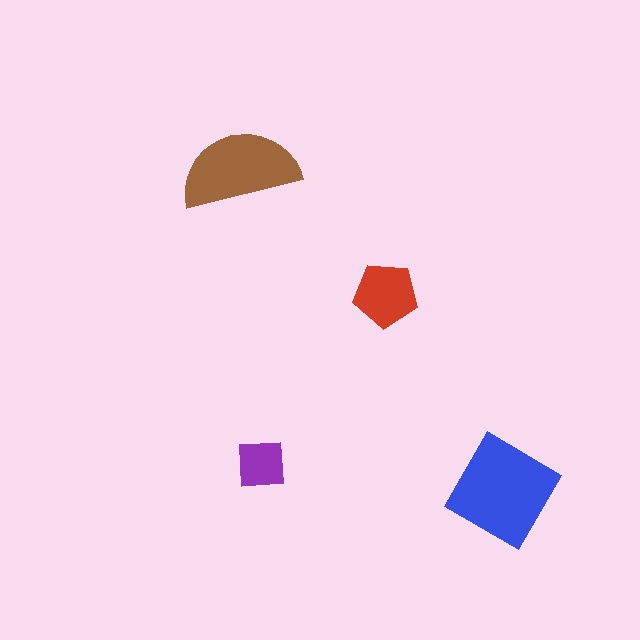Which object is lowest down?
The blue diamond is bottommost.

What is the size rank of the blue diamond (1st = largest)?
1st.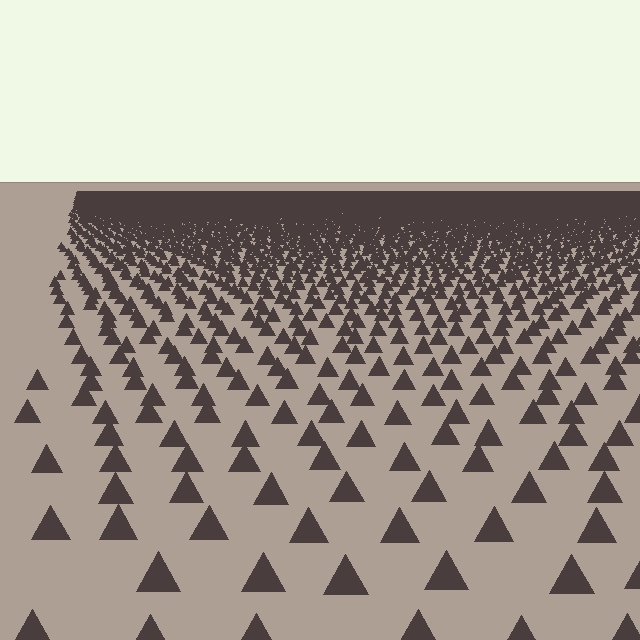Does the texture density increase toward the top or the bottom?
Density increases toward the top.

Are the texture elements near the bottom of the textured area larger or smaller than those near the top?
Larger. Near the bottom, elements are closer to the viewer and appear at a bigger on-screen size.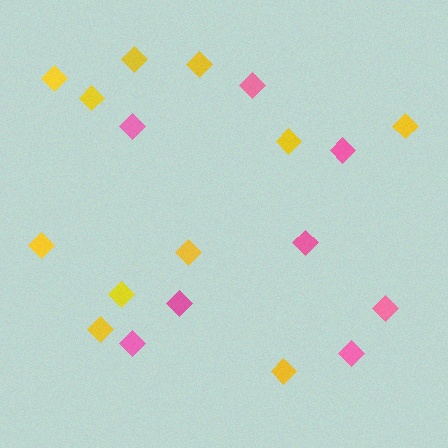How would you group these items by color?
There are 2 groups: one group of pink diamonds (8) and one group of yellow diamonds (11).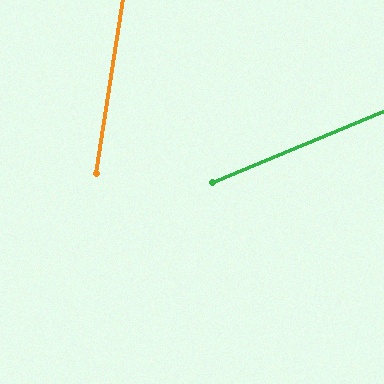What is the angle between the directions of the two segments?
Approximately 59 degrees.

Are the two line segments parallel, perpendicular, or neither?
Neither parallel nor perpendicular — they differ by about 59°.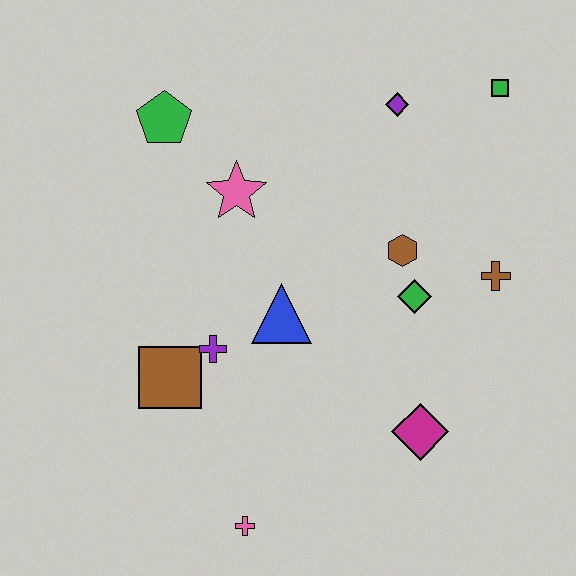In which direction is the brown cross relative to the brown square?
The brown cross is to the right of the brown square.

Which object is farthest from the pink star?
The pink cross is farthest from the pink star.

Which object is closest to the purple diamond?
The green square is closest to the purple diamond.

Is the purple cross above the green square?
No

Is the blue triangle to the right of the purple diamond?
No